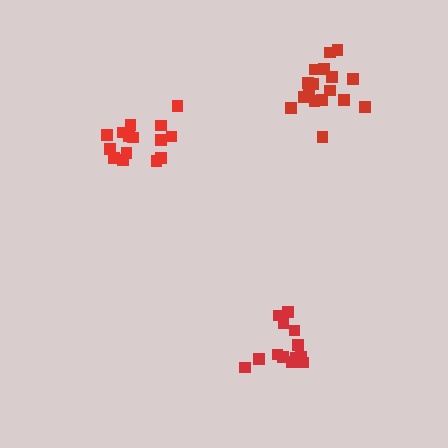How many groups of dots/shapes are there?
There are 3 groups.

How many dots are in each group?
Group 1: 13 dots, Group 2: 15 dots, Group 3: 17 dots (45 total).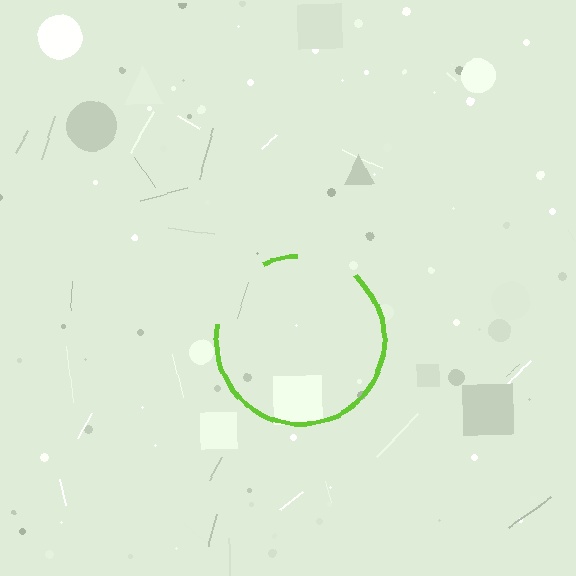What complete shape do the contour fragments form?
The contour fragments form a circle.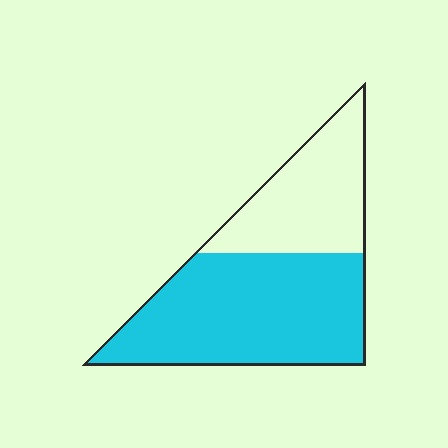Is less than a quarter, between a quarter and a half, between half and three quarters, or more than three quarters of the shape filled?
Between half and three quarters.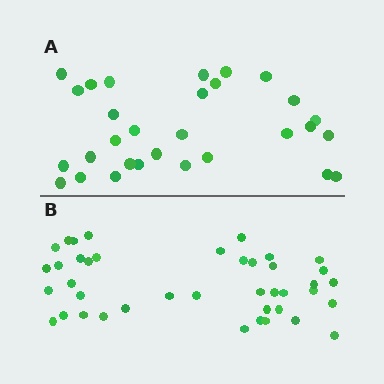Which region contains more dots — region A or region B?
Region B (the bottom region) has more dots.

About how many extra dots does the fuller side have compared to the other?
Region B has roughly 12 or so more dots than region A.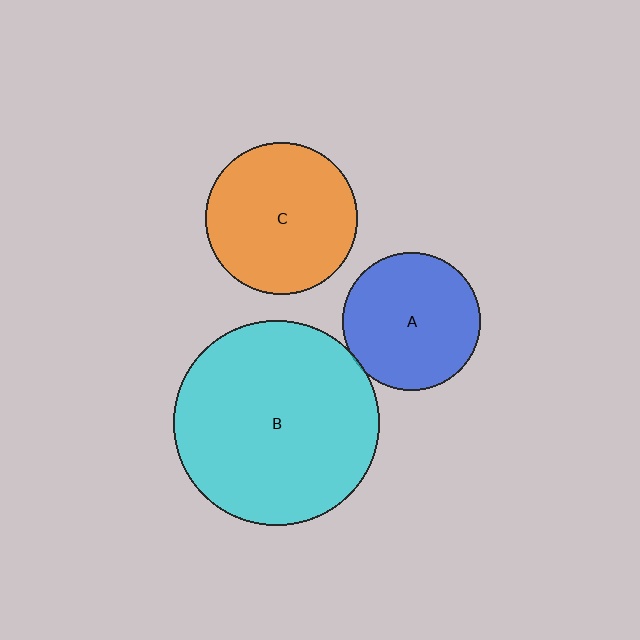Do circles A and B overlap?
Yes.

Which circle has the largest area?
Circle B (cyan).